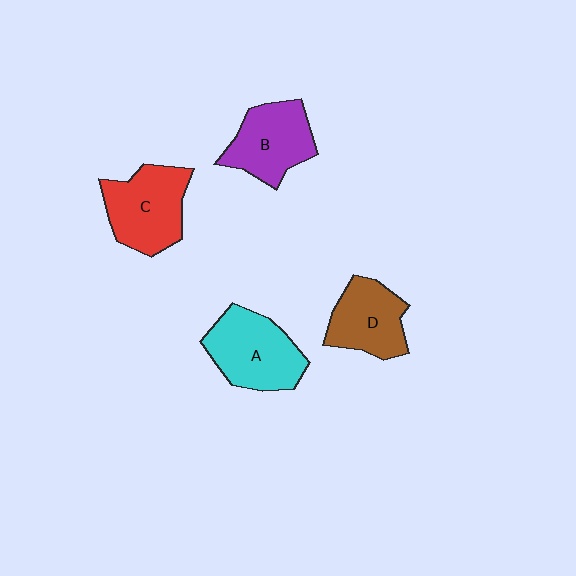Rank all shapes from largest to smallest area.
From largest to smallest: A (cyan), C (red), B (purple), D (brown).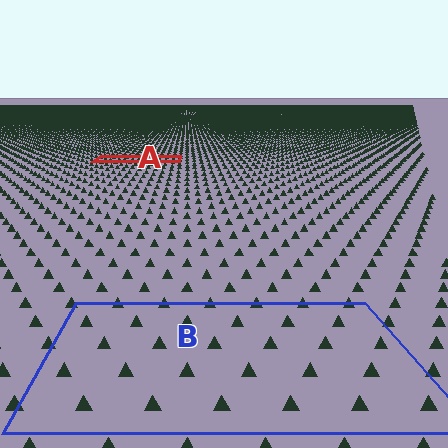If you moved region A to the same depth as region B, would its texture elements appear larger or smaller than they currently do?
They would appear larger. At a closer depth, the same texture elements are projected at a bigger on-screen size.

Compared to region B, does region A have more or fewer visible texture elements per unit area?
Region A has more texture elements per unit area — they are packed more densely because it is farther away.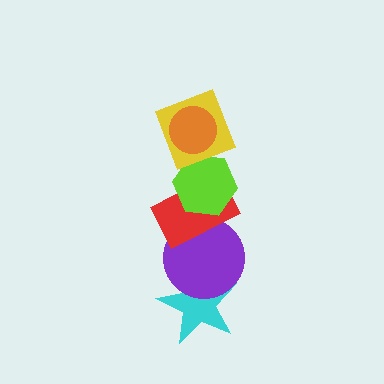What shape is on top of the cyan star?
The purple circle is on top of the cyan star.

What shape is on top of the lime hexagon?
The yellow square is on top of the lime hexagon.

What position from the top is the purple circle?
The purple circle is 5th from the top.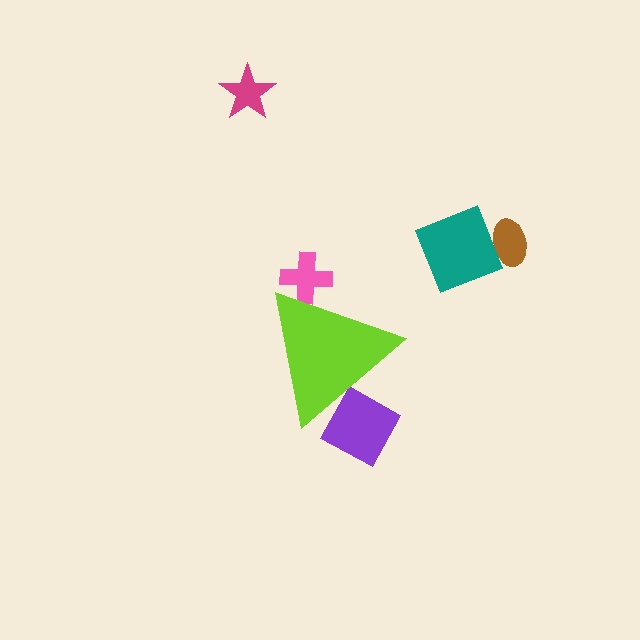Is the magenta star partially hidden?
No, the magenta star is fully visible.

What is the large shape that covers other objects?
A lime triangle.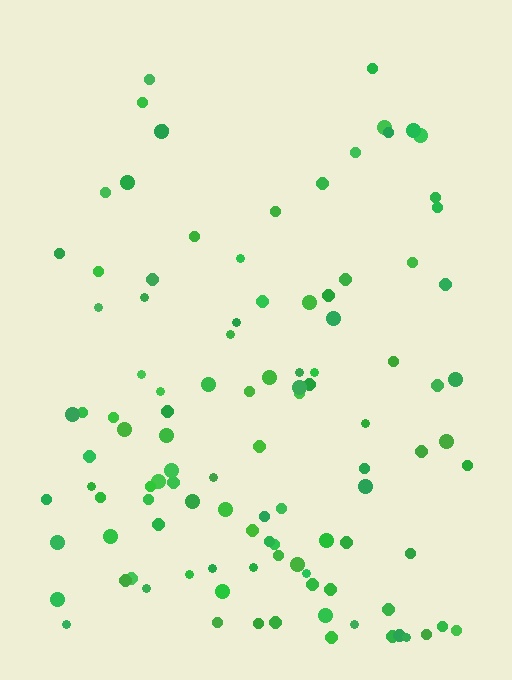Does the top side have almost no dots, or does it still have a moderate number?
Still a moderate number, just noticeably fewer than the bottom.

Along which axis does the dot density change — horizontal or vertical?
Vertical.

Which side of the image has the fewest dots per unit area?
The top.